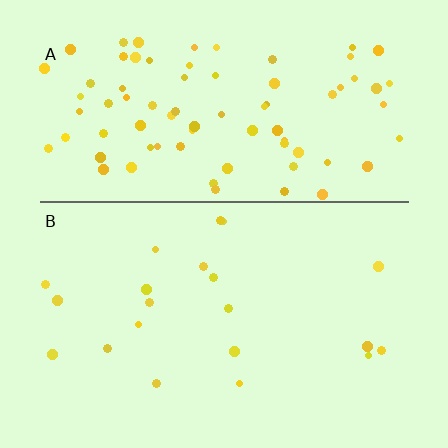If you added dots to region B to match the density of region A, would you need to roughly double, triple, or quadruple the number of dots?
Approximately quadruple.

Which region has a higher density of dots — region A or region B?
A (the top).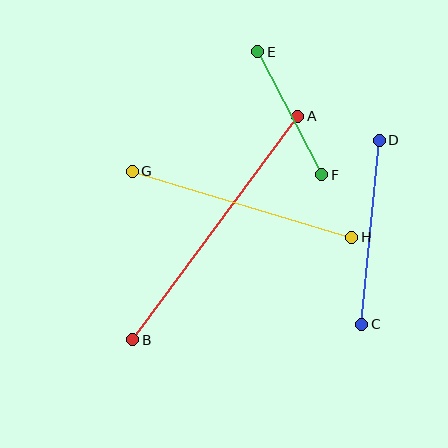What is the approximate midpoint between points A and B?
The midpoint is at approximately (215, 228) pixels.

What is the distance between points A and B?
The distance is approximately 278 pixels.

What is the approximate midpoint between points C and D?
The midpoint is at approximately (370, 232) pixels.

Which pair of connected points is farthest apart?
Points A and B are farthest apart.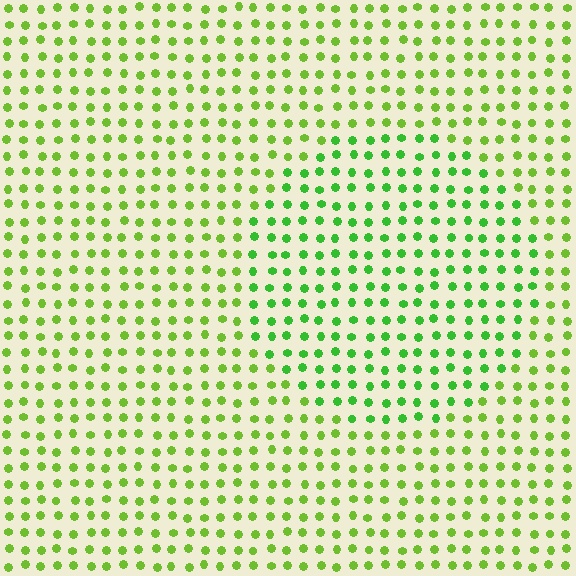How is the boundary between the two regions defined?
The boundary is defined purely by a slight shift in hue (about 25 degrees). Spacing, size, and orientation are identical on both sides.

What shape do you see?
I see a circle.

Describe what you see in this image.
The image is filled with small lime elements in a uniform arrangement. A circle-shaped region is visible where the elements are tinted to a slightly different hue, forming a subtle color boundary.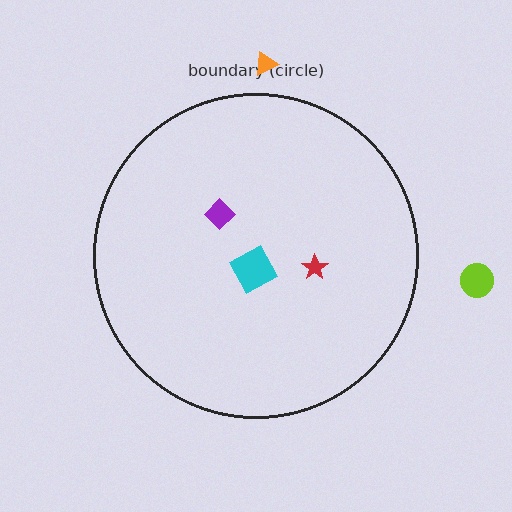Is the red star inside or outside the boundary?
Inside.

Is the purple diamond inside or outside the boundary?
Inside.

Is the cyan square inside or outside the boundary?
Inside.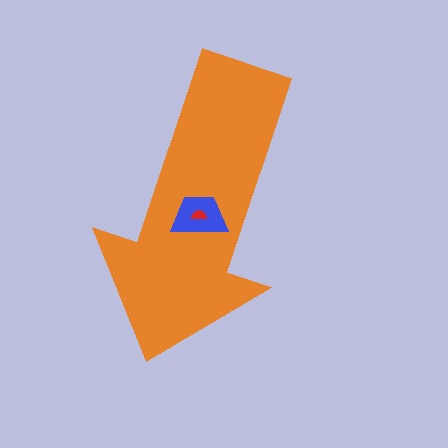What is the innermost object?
The red semicircle.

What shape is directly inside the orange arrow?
The blue trapezoid.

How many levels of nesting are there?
3.